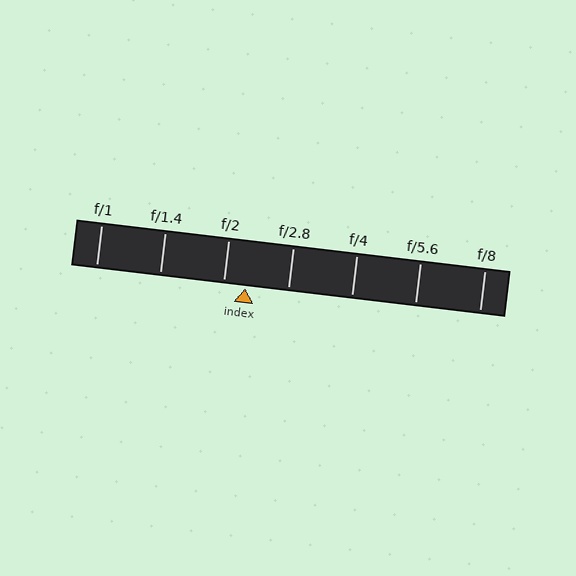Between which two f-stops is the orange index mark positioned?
The index mark is between f/2 and f/2.8.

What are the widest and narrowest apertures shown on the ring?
The widest aperture shown is f/1 and the narrowest is f/8.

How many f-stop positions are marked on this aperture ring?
There are 7 f-stop positions marked.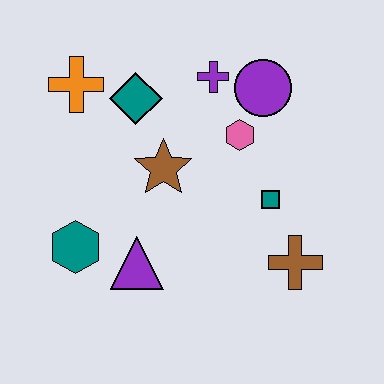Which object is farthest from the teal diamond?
The brown cross is farthest from the teal diamond.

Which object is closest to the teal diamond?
The orange cross is closest to the teal diamond.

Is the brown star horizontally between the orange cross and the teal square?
Yes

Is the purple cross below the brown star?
No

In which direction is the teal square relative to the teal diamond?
The teal square is to the right of the teal diamond.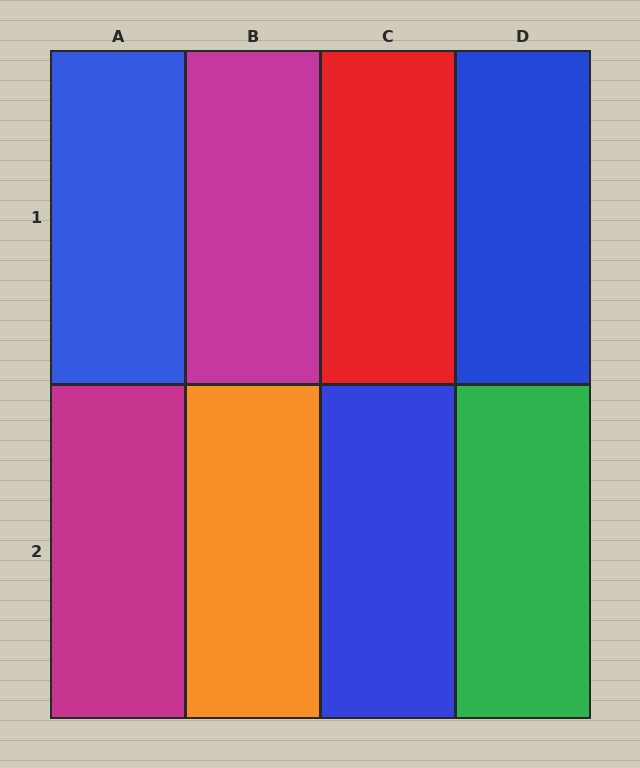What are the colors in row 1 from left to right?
Blue, magenta, red, blue.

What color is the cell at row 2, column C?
Blue.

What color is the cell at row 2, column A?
Magenta.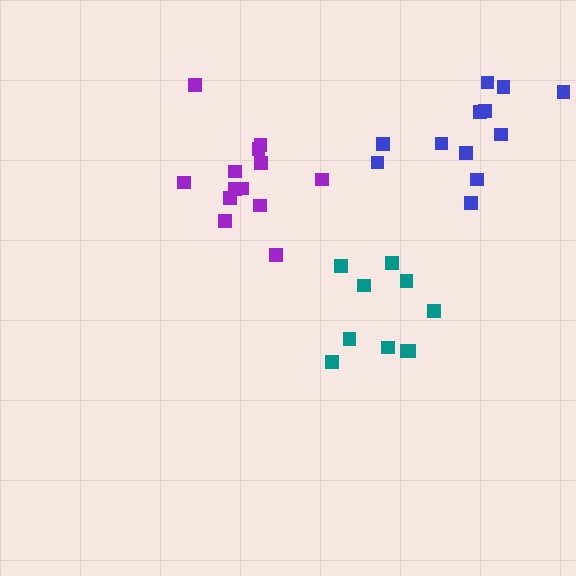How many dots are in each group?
Group 1: 13 dots, Group 2: 10 dots, Group 3: 12 dots (35 total).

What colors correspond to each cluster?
The clusters are colored: purple, teal, blue.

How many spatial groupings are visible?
There are 3 spatial groupings.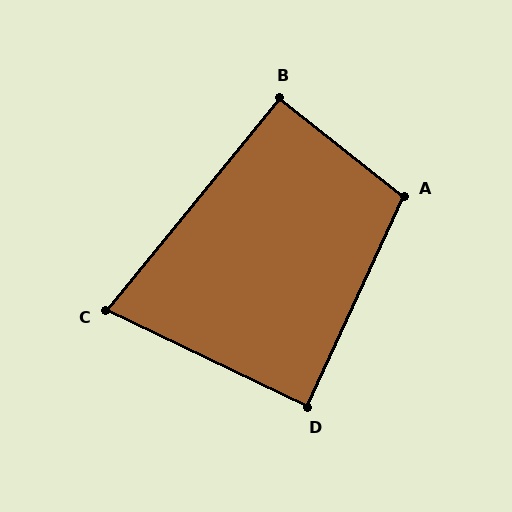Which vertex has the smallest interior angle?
C, at approximately 76 degrees.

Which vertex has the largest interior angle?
A, at approximately 104 degrees.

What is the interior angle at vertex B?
Approximately 91 degrees (approximately right).